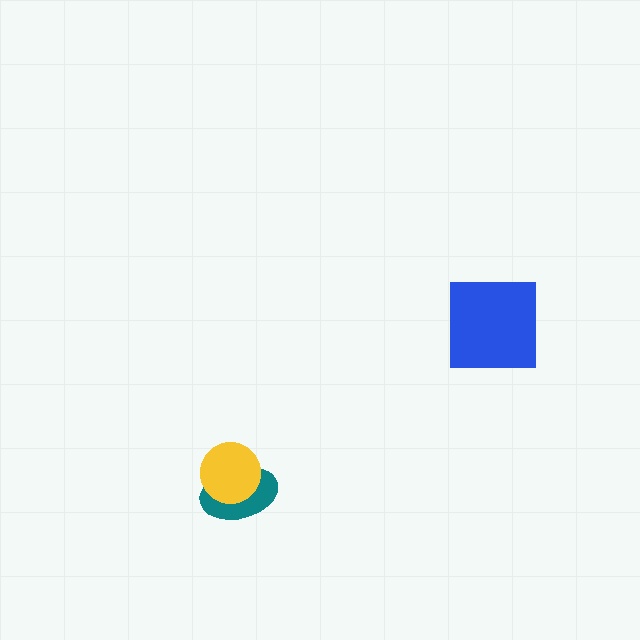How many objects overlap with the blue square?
0 objects overlap with the blue square.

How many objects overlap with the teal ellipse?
1 object overlaps with the teal ellipse.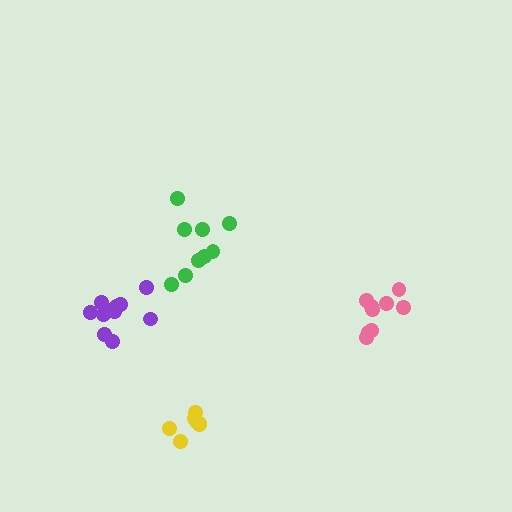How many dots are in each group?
Group 1: 7 dots, Group 2: 11 dots, Group 3: 9 dots, Group 4: 9 dots (36 total).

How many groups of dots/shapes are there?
There are 4 groups.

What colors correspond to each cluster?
The clusters are colored: yellow, purple, pink, green.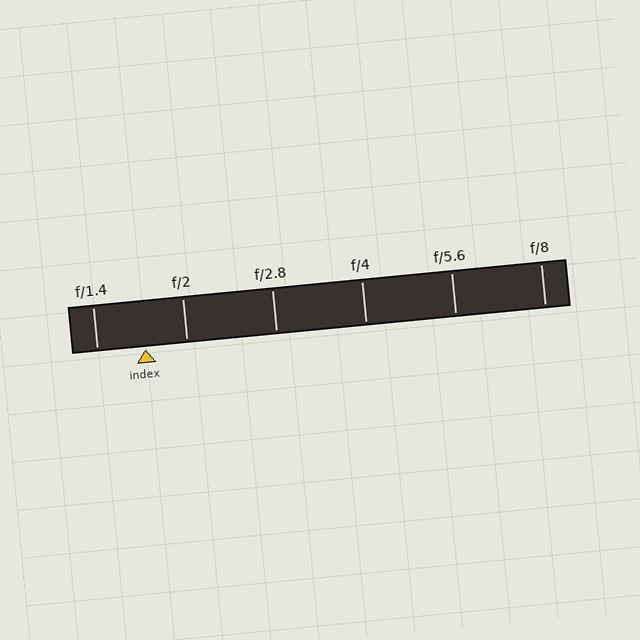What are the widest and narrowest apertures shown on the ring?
The widest aperture shown is f/1.4 and the narrowest is f/8.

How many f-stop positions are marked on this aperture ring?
There are 6 f-stop positions marked.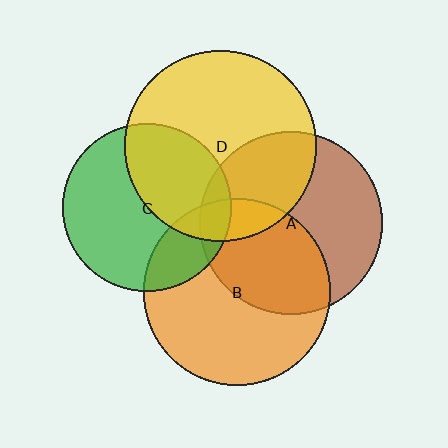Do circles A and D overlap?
Yes.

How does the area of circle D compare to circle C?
Approximately 1.3 times.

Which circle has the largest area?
Circle D (yellow).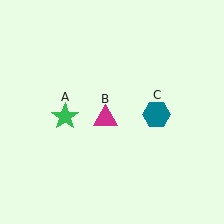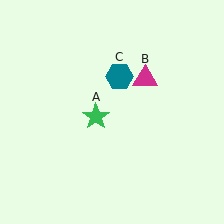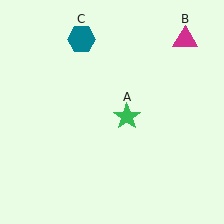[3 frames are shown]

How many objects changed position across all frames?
3 objects changed position: green star (object A), magenta triangle (object B), teal hexagon (object C).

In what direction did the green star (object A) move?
The green star (object A) moved right.